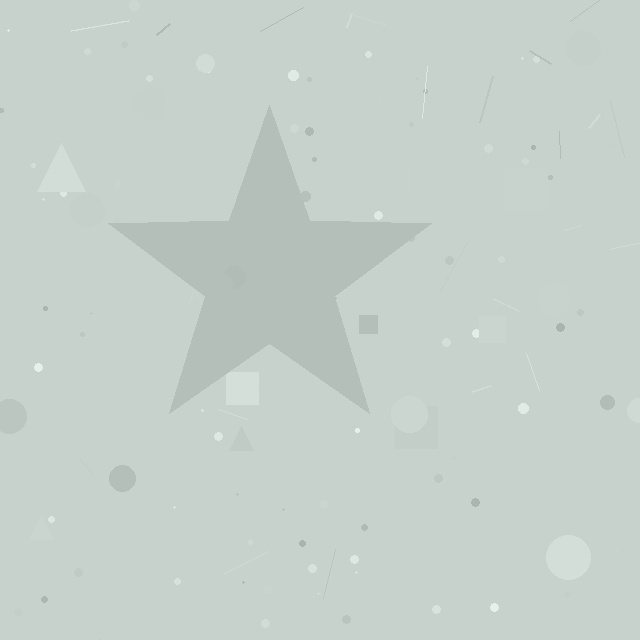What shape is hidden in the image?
A star is hidden in the image.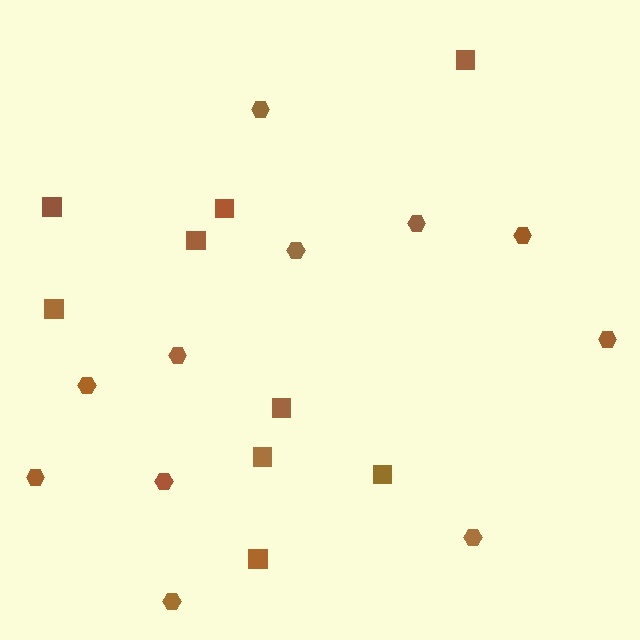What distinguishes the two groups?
There are 2 groups: one group of squares (9) and one group of hexagons (11).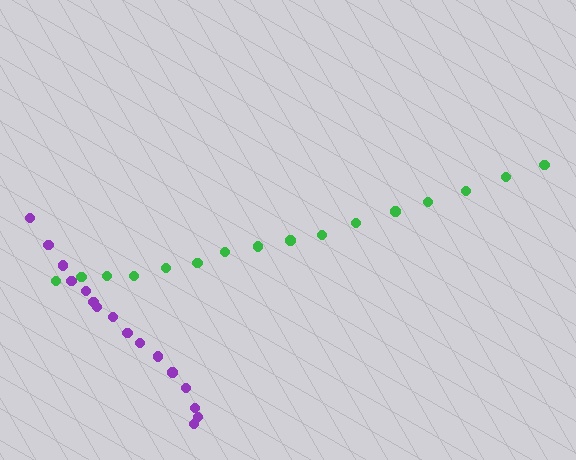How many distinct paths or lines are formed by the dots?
There are 2 distinct paths.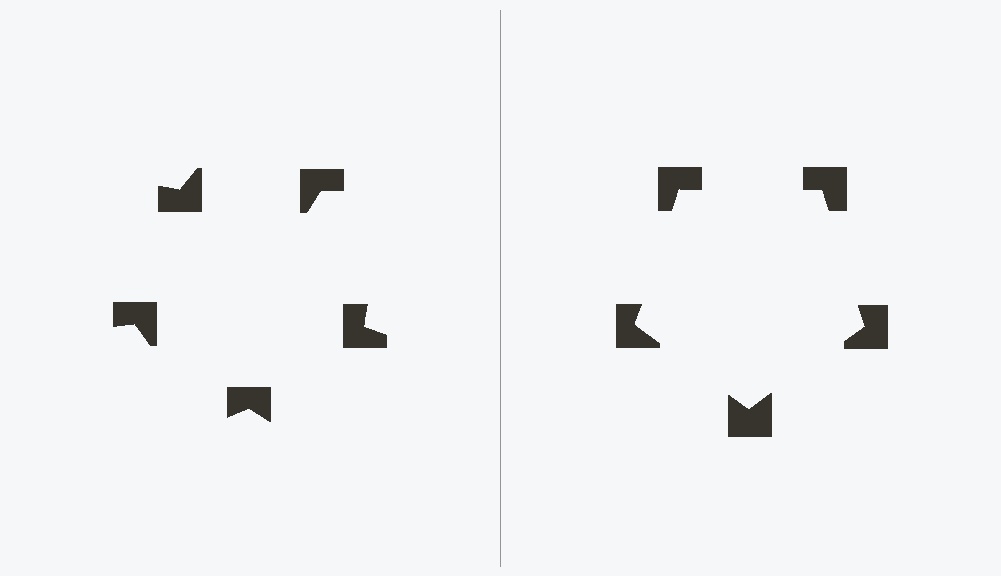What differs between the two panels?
The notched squares are positioned identically on both sides; only the wedge orientations differ. On the right they align to a pentagon; on the left they are misaligned.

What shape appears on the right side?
An illusory pentagon.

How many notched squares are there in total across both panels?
10 — 5 on each side.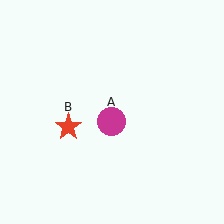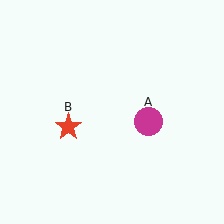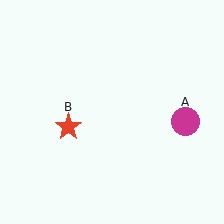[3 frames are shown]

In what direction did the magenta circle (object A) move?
The magenta circle (object A) moved right.